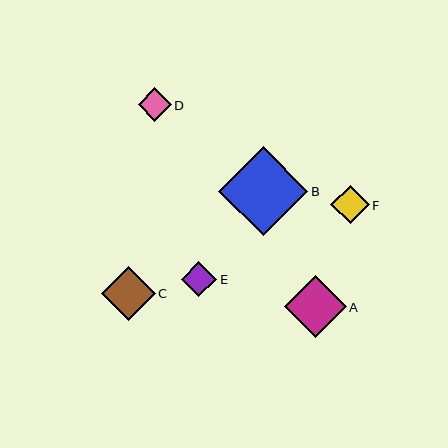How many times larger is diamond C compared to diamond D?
Diamond C is approximately 1.6 times the size of diamond D.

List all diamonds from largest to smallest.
From largest to smallest: B, A, C, F, E, D.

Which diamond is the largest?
Diamond B is the largest with a size of approximately 89 pixels.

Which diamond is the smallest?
Diamond D is the smallest with a size of approximately 33 pixels.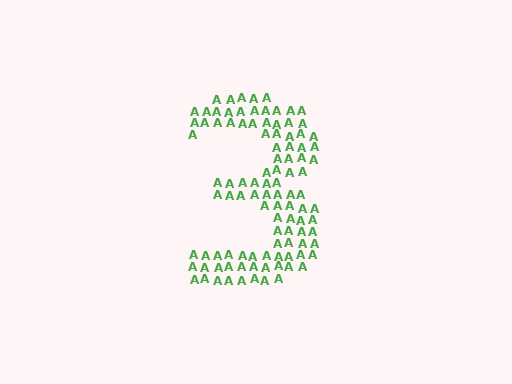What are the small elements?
The small elements are letter A's.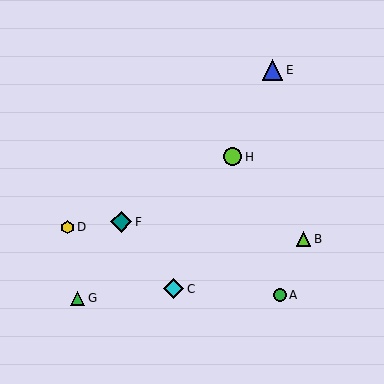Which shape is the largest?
The teal diamond (labeled F) is the largest.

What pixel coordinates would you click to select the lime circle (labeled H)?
Click at (233, 157) to select the lime circle H.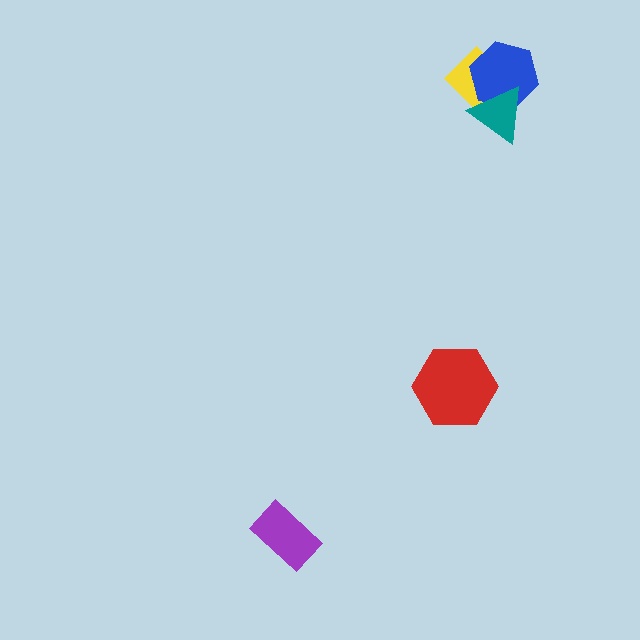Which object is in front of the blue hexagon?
The teal triangle is in front of the blue hexagon.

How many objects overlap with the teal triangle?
2 objects overlap with the teal triangle.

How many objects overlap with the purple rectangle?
0 objects overlap with the purple rectangle.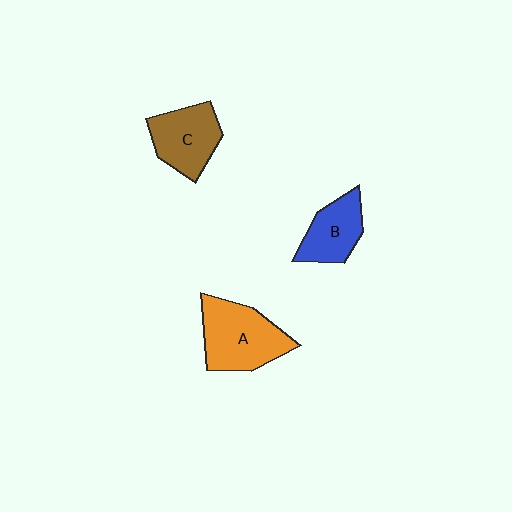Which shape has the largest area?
Shape A (orange).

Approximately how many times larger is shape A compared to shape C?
Approximately 1.3 times.